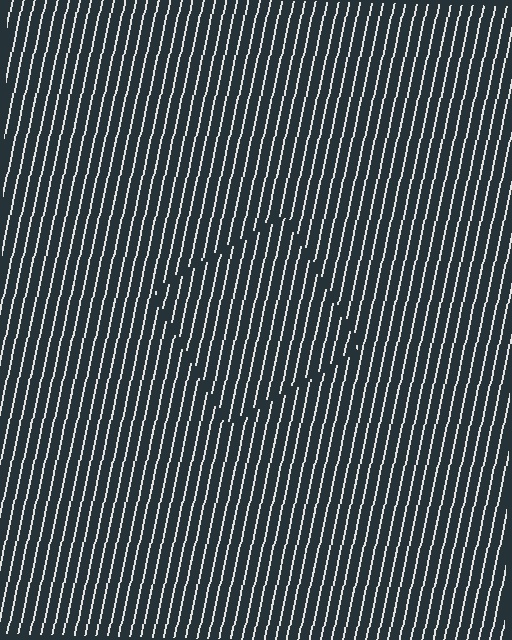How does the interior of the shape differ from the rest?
The interior of the shape contains the same grating, shifted by half a period — the contour is defined by the phase discontinuity where line-ends from the inner and outer gratings abut.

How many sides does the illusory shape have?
4 sides — the line-ends trace a square.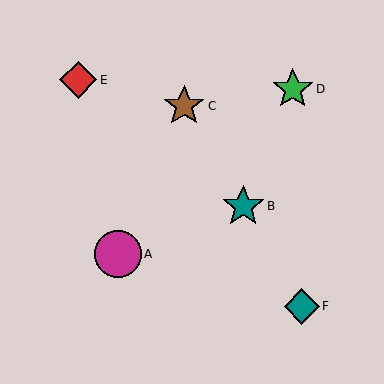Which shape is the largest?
The magenta circle (labeled A) is the largest.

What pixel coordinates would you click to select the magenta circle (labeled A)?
Click at (118, 254) to select the magenta circle A.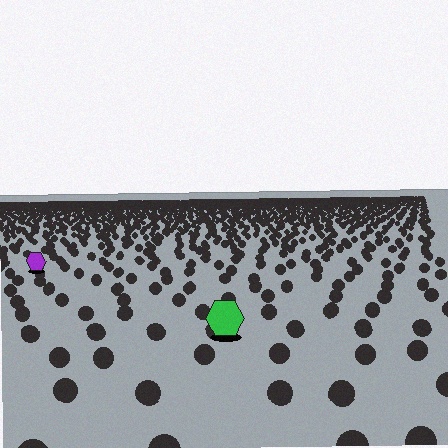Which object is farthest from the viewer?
The purple hexagon is farthest from the viewer. It appears smaller and the ground texture around it is denser.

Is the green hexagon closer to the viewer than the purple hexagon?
Yes. The green hexagon is closer — you can tell from the texture gradient: the ground texture is coarser near it.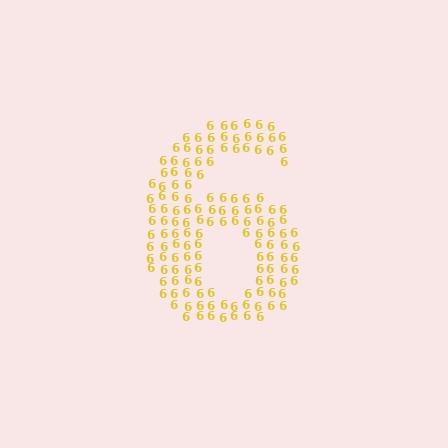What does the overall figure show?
The overall figure shows the digit 6.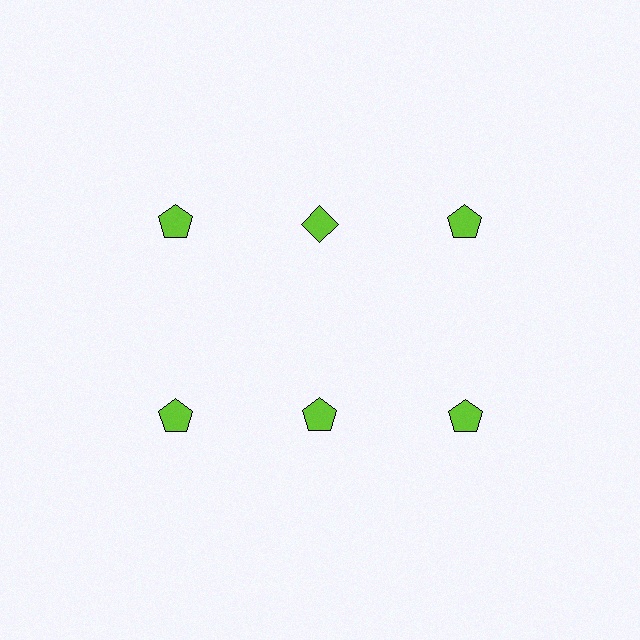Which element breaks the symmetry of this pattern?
The lime diamond in the top row, second from left column breaks the symmetry. All other shapes are lime pentagons.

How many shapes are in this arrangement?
There are 6 shapes arranged in a grid pattern.